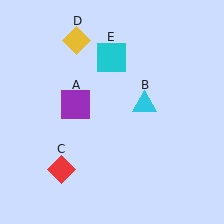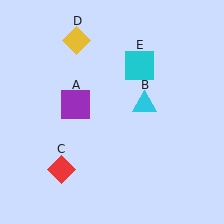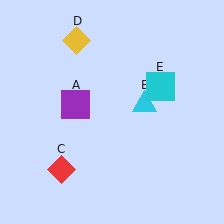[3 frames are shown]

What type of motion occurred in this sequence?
The cyan square (object E) rotated clockwise around the center of the scene.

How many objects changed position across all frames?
1 object changed position: cyan square (object E).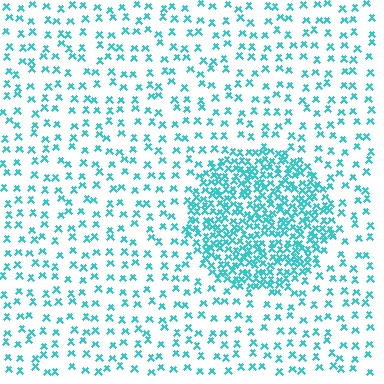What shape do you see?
I see a circle.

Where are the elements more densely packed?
The elements are more densely packed inside the circle boundary.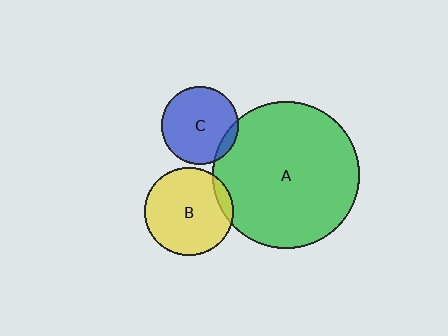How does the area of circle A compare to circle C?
Approximately 3.6 times.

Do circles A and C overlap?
Yes.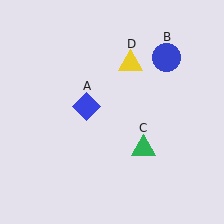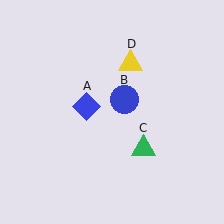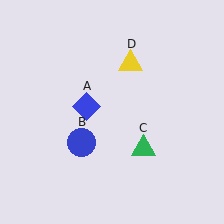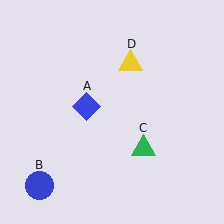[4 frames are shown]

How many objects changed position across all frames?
1 object changed position: blue circle (object B).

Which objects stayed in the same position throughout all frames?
Blue diamond (object A) and green triangle (object C) and yellow triangle (object D) remained stationary.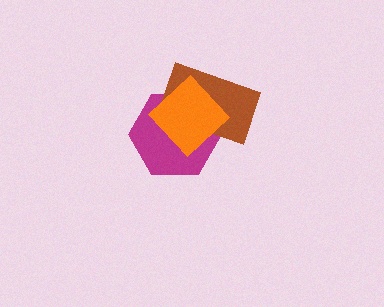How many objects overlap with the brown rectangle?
2 objects overlap with the brown rectangle.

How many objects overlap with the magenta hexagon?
2 objects overlap with the magenta hexagon.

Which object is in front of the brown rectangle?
The orange diamond is in front of the brown rectangle.